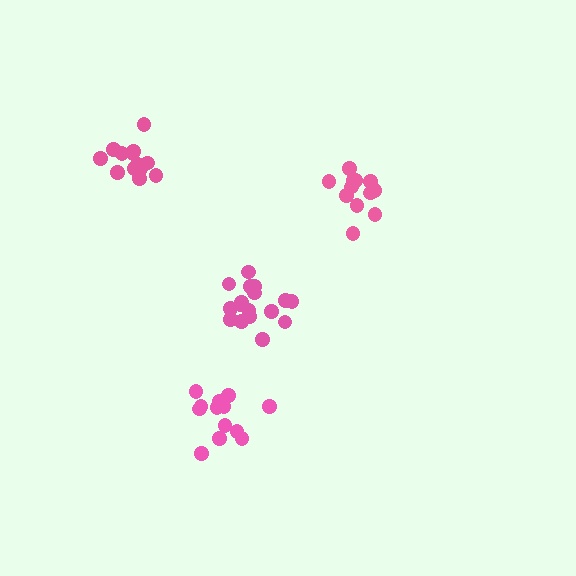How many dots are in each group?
Group 1: 13 dots, Group 2: 17 dots, Group 3: 12 dots, Group 4: 13 dots (55 total).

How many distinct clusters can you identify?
There are 4 distinct clusters.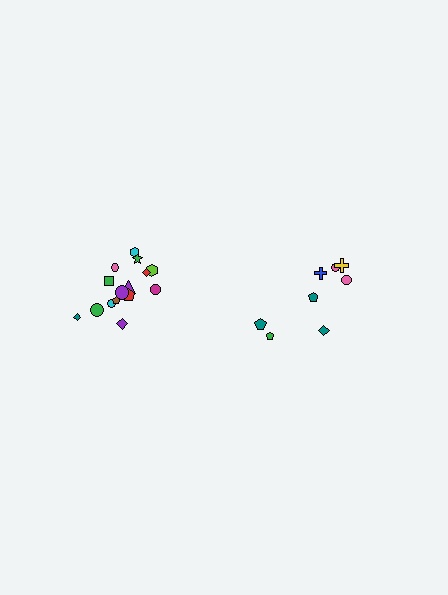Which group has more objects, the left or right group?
The left group.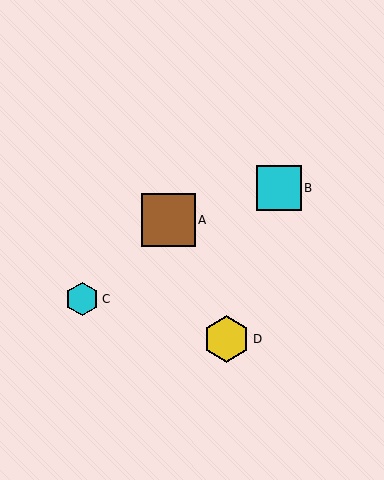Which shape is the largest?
The brown square (labeled A) is the largest.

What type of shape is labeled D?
Shape D is a yellow hexagon.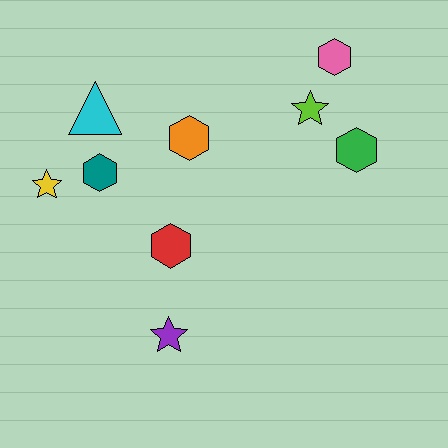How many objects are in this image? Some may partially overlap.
There are 9 objects.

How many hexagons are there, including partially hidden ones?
There are 5 hexagons.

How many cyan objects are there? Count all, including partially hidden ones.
There is 1 cyan object.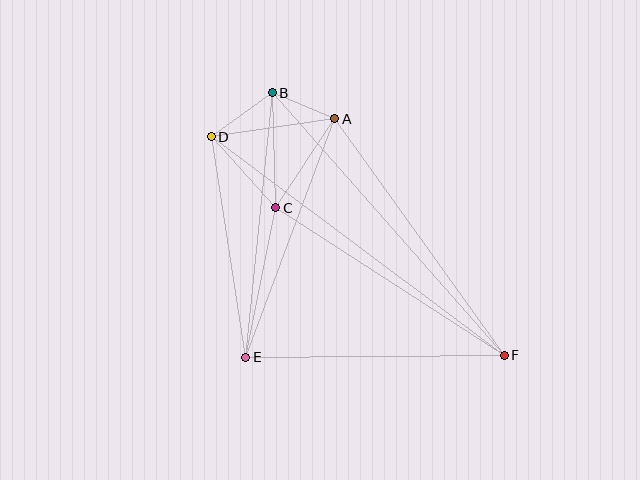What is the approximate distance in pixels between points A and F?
The distance between A and F is approximately 291 pixels.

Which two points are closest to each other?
Points A and B are closest to each other.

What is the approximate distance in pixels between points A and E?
The distance between A and E is approximately 254 pixels.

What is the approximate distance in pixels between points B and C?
The distance between B and C is approximately 115 pixels.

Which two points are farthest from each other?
Points D and F are farthest from each other.